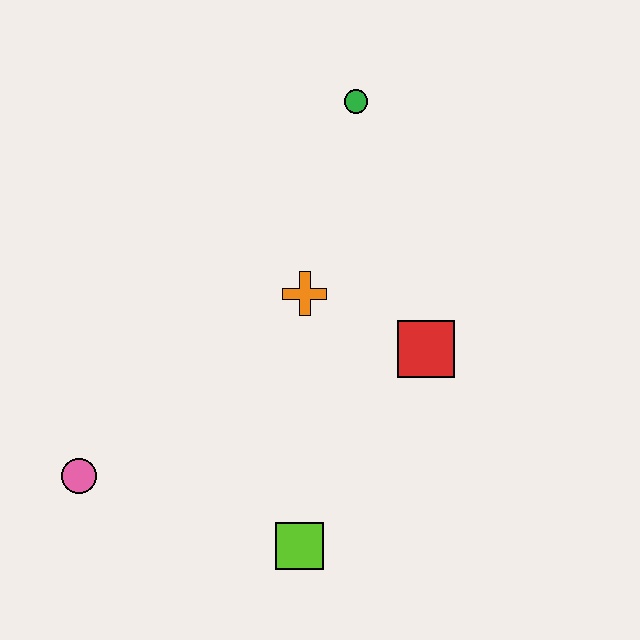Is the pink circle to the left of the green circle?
Yes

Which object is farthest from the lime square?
The green circle is farthest from the lime square.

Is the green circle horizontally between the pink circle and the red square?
Yes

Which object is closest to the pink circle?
The lime square is closest to the pink circle.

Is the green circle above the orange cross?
Yes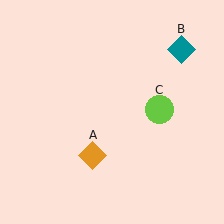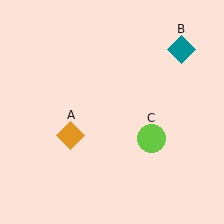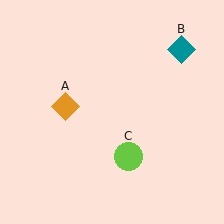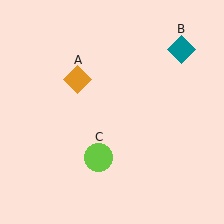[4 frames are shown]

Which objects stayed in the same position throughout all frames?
Teal diamond (object B) remained stationary.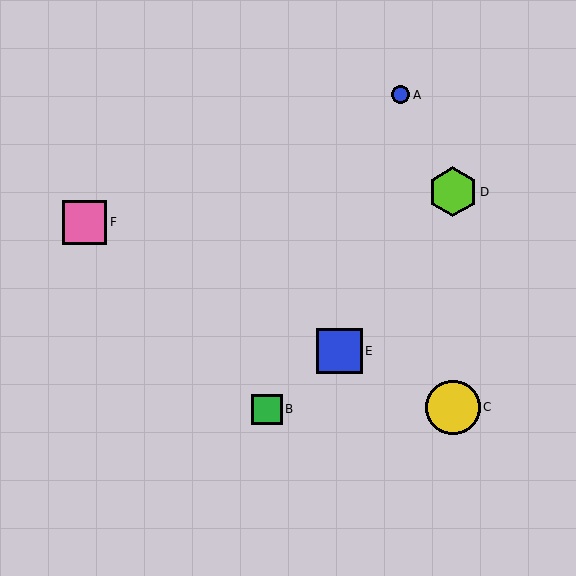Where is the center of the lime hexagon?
The center of the lime hexagon is at (453, 192).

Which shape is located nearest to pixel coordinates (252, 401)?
The green square (labeled B) at (267, 409) is nearest to that location.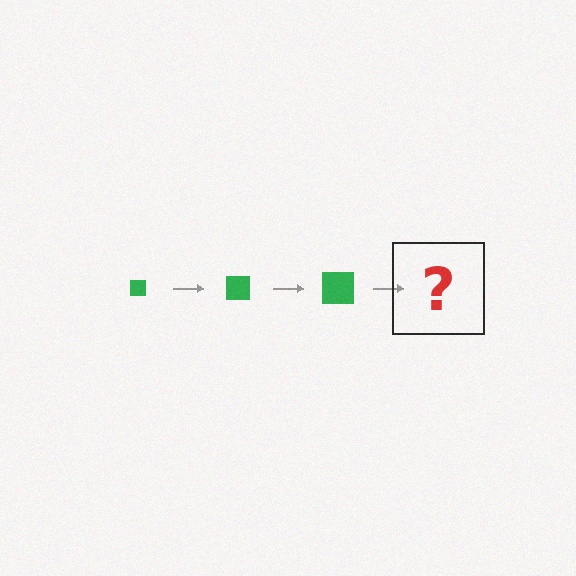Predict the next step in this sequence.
The next step is a green square, larger than the previous one.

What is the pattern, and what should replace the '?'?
The pattern is that the square gets progressively larger each step. The '?' should be a green square, larger than the previous one.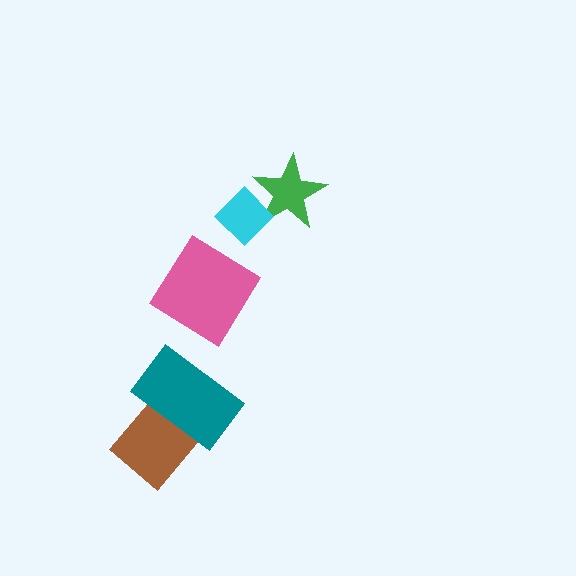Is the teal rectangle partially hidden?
No, no other shape covers it.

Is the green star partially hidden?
Yes, it is partially covered by another shape.